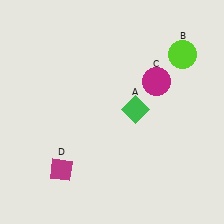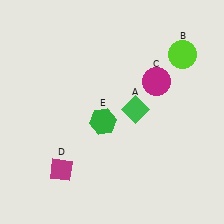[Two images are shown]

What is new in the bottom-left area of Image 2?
A green hexagon (E) was added in the bottom-left area of Image 2.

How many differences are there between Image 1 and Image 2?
There is 1 difference between the two images.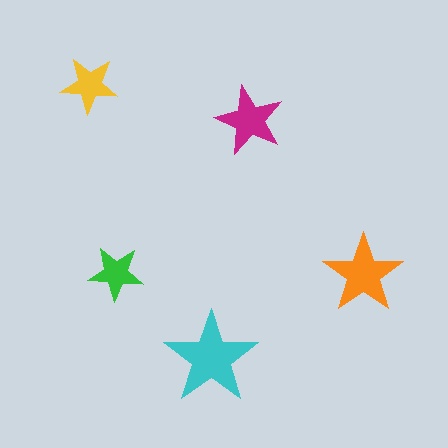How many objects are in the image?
There are 5 objects in the image.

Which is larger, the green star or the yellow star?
The yellow one.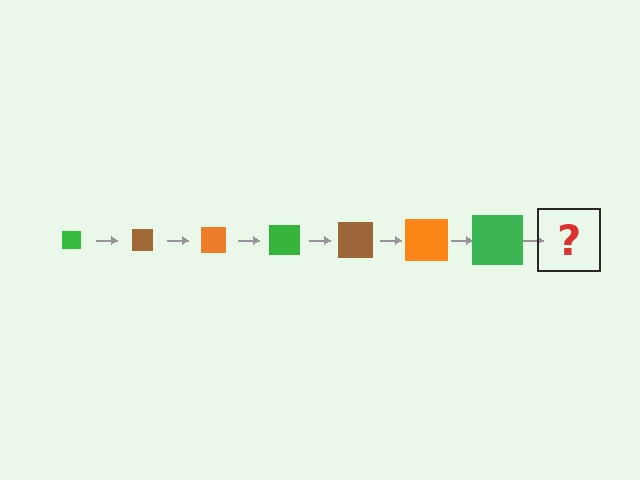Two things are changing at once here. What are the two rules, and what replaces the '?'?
The two rules are that the square grows larger each step and the color cycles through green, brown, and orange. The '?' should be a brown square, larger than the previous one.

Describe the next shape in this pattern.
It should be a brown square, larger than the previous one.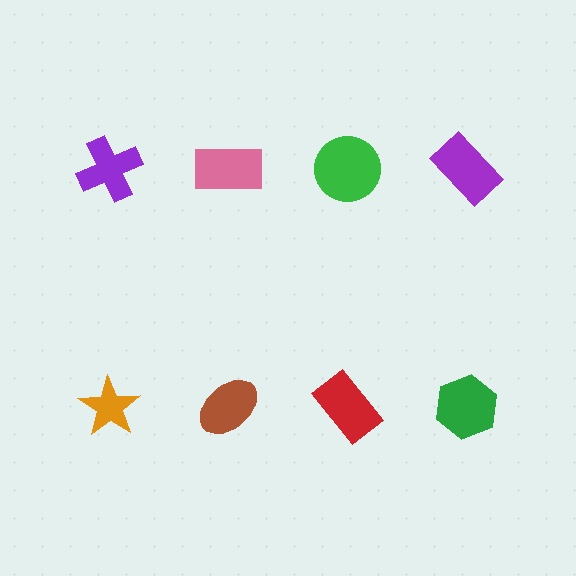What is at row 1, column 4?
A purple rectangle.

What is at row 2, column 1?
An orange star.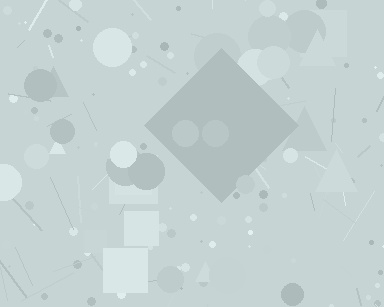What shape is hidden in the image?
A diamond is hidden in the image.